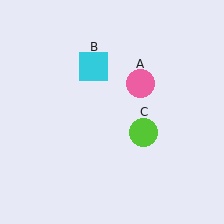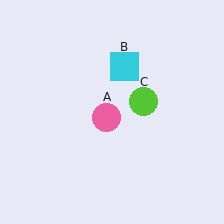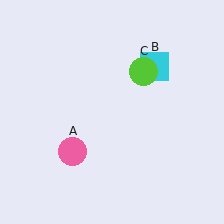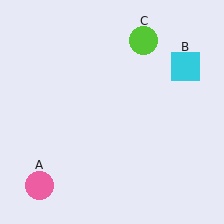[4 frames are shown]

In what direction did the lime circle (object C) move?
The lime circle (object C) moved up.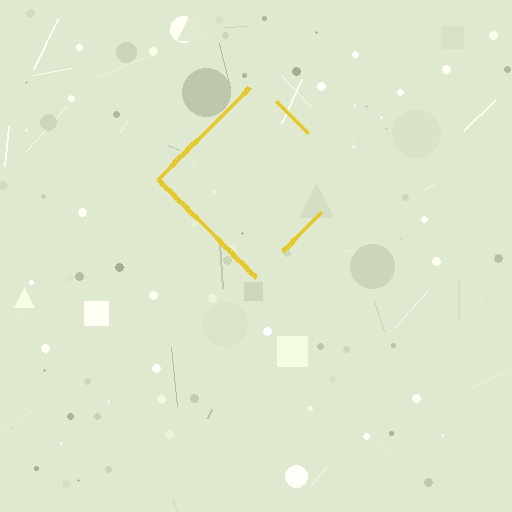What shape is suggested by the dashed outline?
The dashed outline suggests a diamond.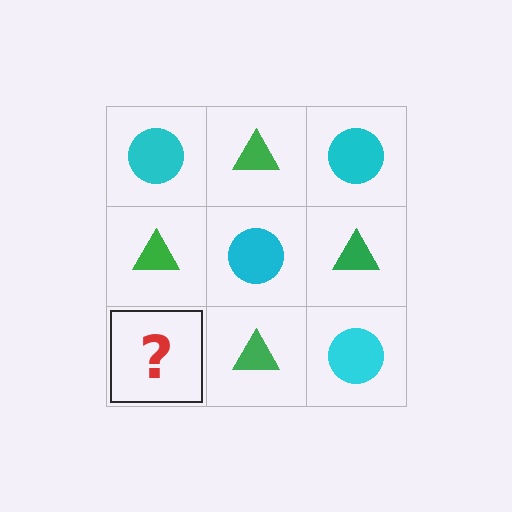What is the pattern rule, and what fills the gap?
The rule is that it alternates cyan circle and green triangle in a checkerboard pattern. The gap should be filled with a cyan circle.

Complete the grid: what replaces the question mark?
The question mark should be replaced with a cyan circle.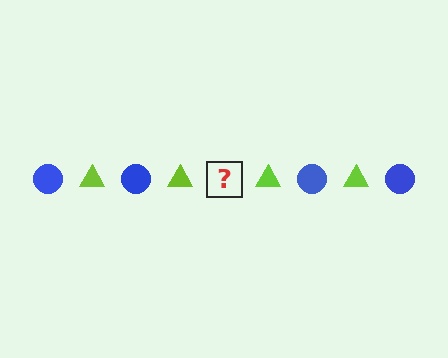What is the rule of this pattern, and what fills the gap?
The rule is that the pattern alternates between blue circle and lime triangle. The gap should be filled with a blue circle.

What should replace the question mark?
The question mark should be replaced with a blue circle.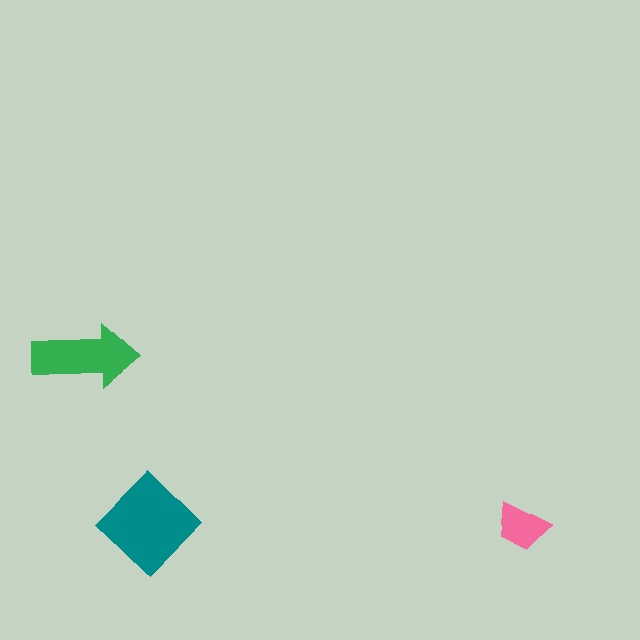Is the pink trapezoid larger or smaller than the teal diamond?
Smaller.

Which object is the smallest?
The pink trapezoid.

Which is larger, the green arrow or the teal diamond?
The teal diamond.